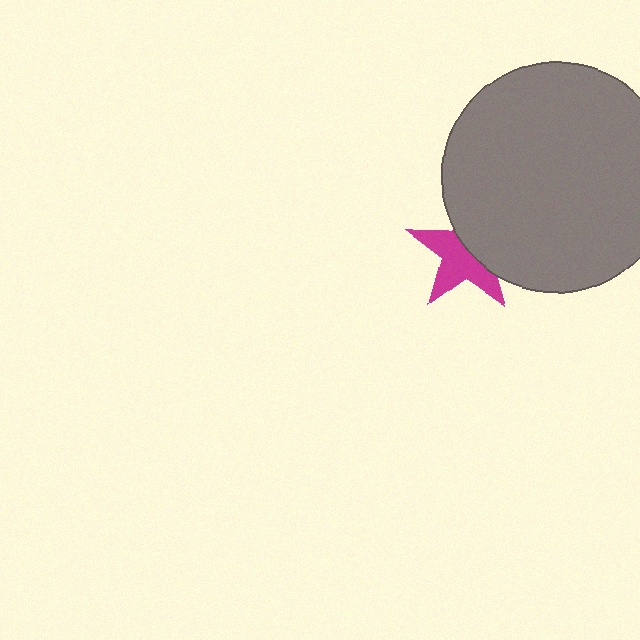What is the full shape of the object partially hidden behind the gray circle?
The partially hidden object is a magenta star.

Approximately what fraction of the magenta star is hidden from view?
Roughly 44% of the magenta star is hidden behind the gray circle.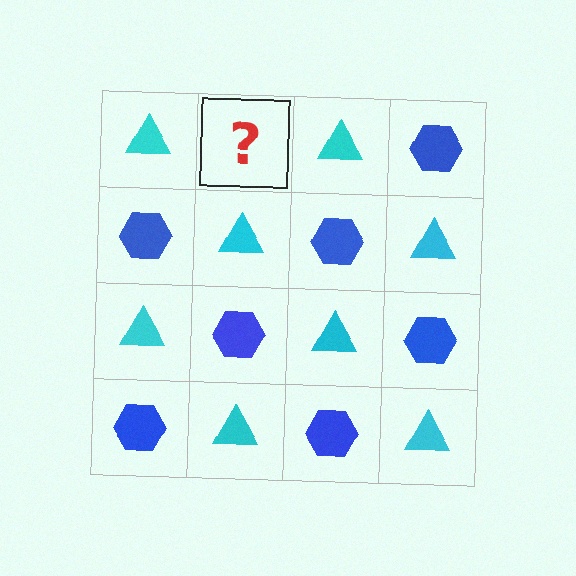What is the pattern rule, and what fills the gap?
The rule is that it alternates cyan triangle and blue hexagon in a checkerboard pattern. The gap should be filled with a blue hexagon.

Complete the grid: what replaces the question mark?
The question mark should be replaced with a blue hexagon.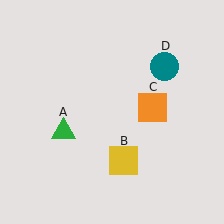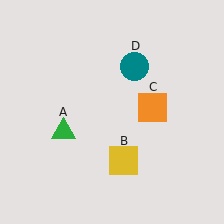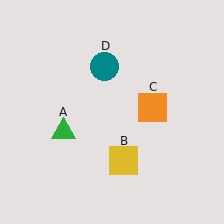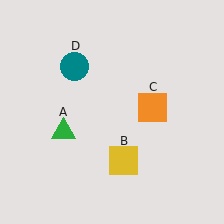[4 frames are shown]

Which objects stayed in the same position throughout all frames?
Green triangle (object A) and yellow square (object B) and orange square (object C) remained stationary.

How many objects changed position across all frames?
1 object changed position: teal circle (object D).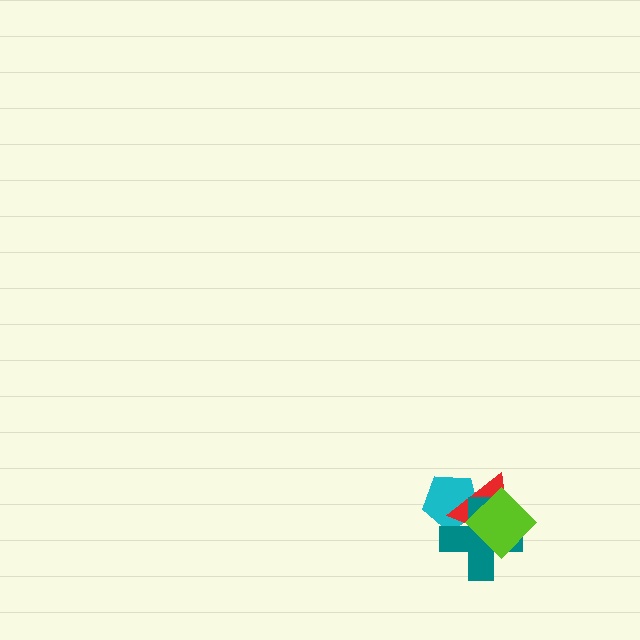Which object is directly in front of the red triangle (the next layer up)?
The teal cross is directly in front of the red triangle.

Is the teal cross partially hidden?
Yes, it is partially covered by another shape.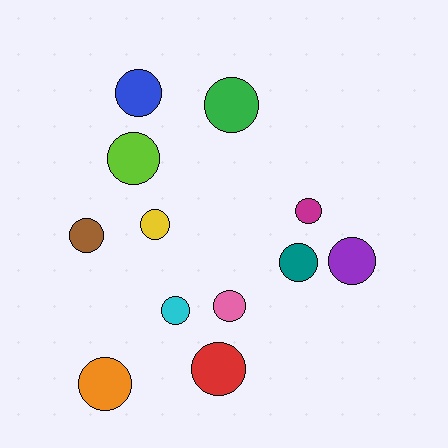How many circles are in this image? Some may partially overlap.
There are 12 circles.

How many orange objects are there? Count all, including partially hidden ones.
There is 1 orange object.